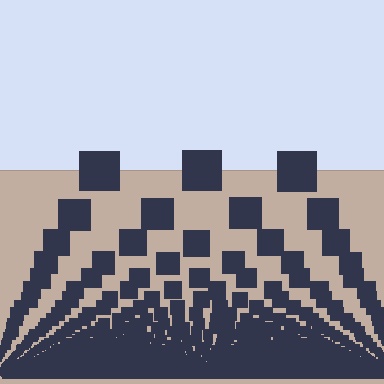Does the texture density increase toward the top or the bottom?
Density increases toward the bottom.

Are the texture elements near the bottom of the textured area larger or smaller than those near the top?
Smaller. The gradient is inverted — elements near the bottom are smaller and denser.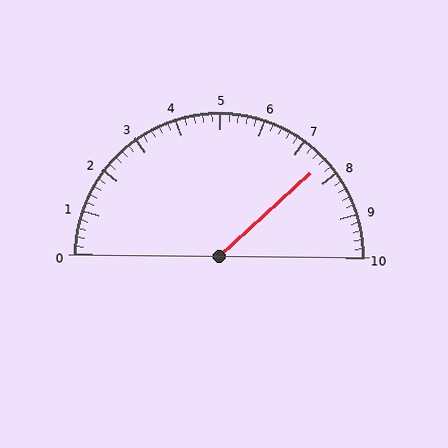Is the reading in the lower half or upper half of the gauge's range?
The reading is in the upper half of the range (0 to 10).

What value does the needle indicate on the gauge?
The needle indicates approximately 7.6.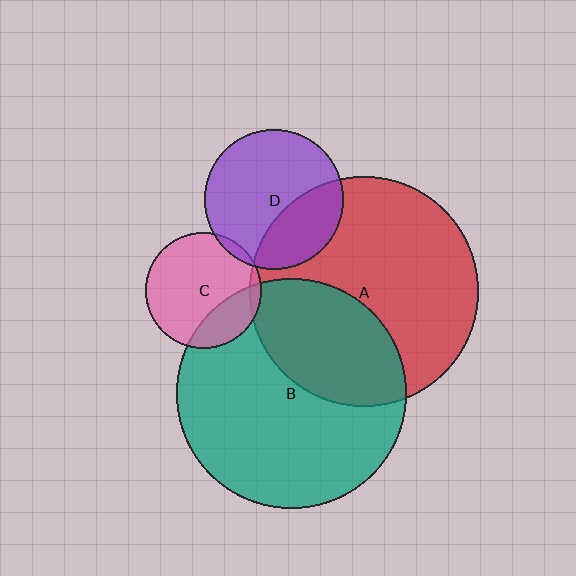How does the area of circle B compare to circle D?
Approximately 2.7 times.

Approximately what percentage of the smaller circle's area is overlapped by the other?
Approximately 5%.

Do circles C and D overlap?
Yes.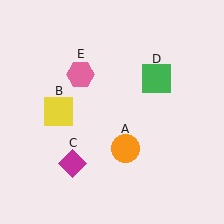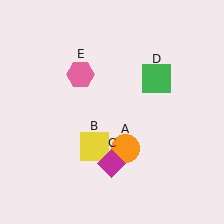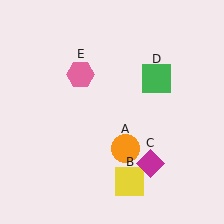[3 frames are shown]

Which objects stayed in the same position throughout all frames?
Orange circle (object A) and green square (object D) and pink hexagon (object E) remained stationary.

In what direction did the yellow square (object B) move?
The yellow square (object B) moved down and to the right.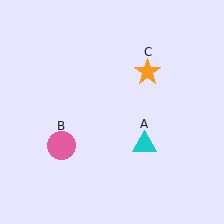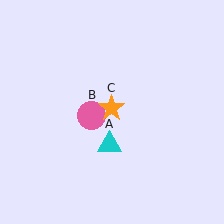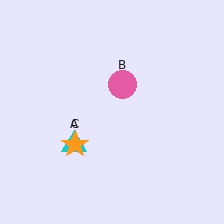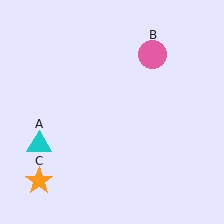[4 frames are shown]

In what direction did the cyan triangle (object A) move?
The cyan triangle (object A) moved left.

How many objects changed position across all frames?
3 objects changed position: cyan triangle (object A), pink circle (object B), orange star (object C).